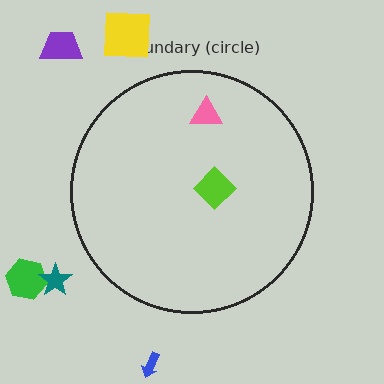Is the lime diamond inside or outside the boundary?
Inside.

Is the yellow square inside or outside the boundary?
Outside.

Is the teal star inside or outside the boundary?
Outside.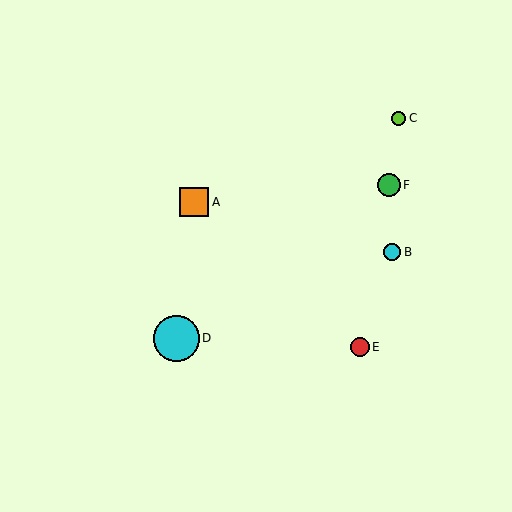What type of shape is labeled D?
Shape D is a cyan circle.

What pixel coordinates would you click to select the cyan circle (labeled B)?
Click at (392, 252) to select the cyan circle B.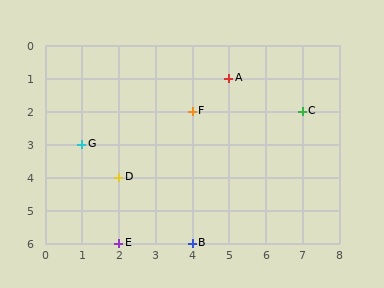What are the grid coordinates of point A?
Point A is at grid coordinates (5, 1).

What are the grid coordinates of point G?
Point G is at grid coordinates (1, 3).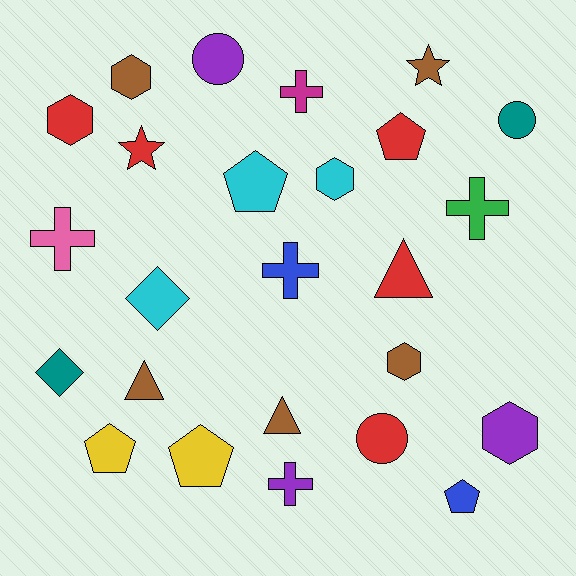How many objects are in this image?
There are 25 objects.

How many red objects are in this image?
There are 5 red objects.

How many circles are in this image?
There are 3 circles.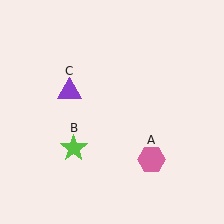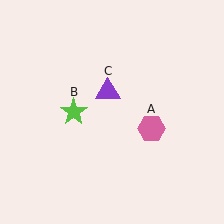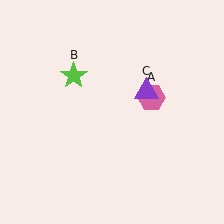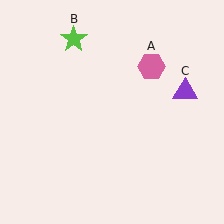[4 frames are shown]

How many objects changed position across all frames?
3 objects changed position: pink hexagon (object A), lime star (object B), purple triangle (object C).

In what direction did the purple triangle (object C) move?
The purple triangle (object C) moved right.